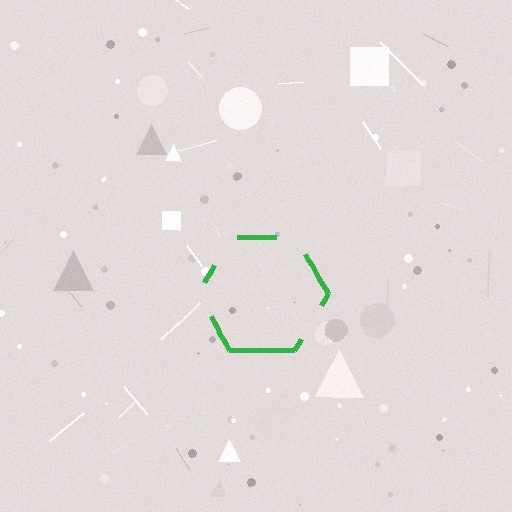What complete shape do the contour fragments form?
The contour fragments form a hexagon.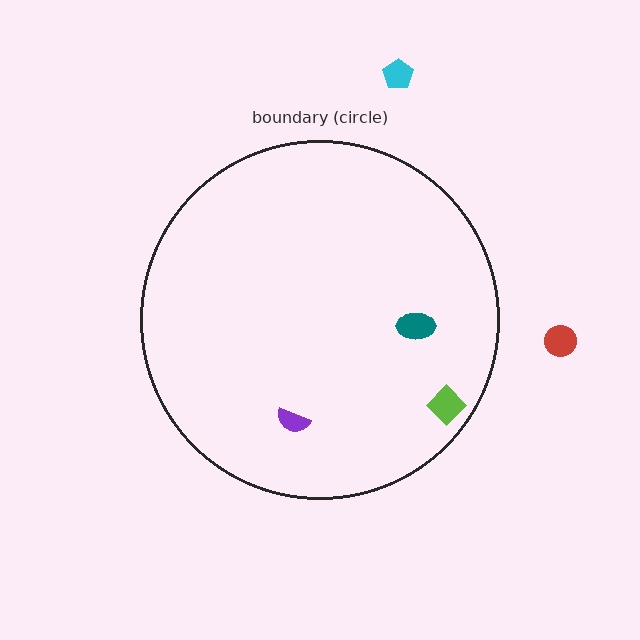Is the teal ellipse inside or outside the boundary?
Inside.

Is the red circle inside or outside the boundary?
Outside.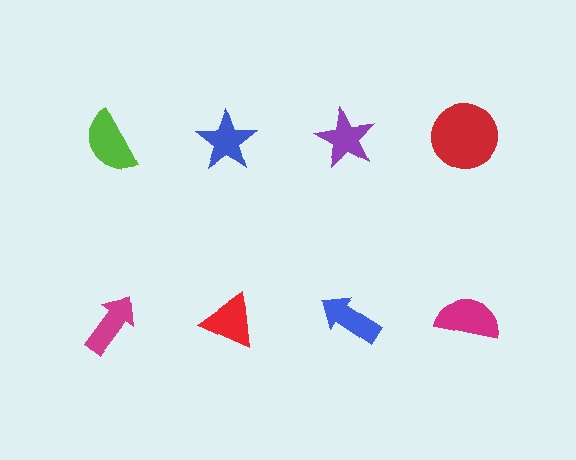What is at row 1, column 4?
A red circle.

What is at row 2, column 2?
A red triangle.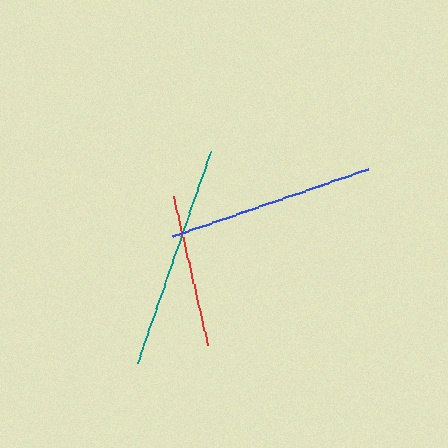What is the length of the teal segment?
The teal segment is approximately 224 pixels long.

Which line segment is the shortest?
The red line is the shortest at approximately 153 pixels.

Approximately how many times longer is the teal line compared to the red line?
The teal line is approximately 1.5 times the length of the red line.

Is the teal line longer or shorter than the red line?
The teal line is longer than the red line.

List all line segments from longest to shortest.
From longest to shortest: teal, blue, red.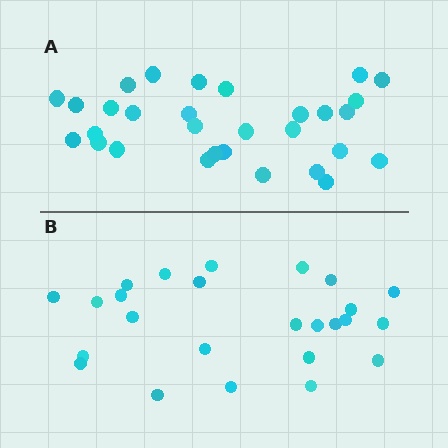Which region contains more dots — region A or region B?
Region A (the top region) has more dots.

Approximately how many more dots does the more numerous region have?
Region A has about 5 more dots than region B.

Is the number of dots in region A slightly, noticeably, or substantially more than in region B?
Region A has only slightly more — the two regions are fairly close. The ratio is roughly 1.2 to 1.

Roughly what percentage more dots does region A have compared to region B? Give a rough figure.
About 20% more.